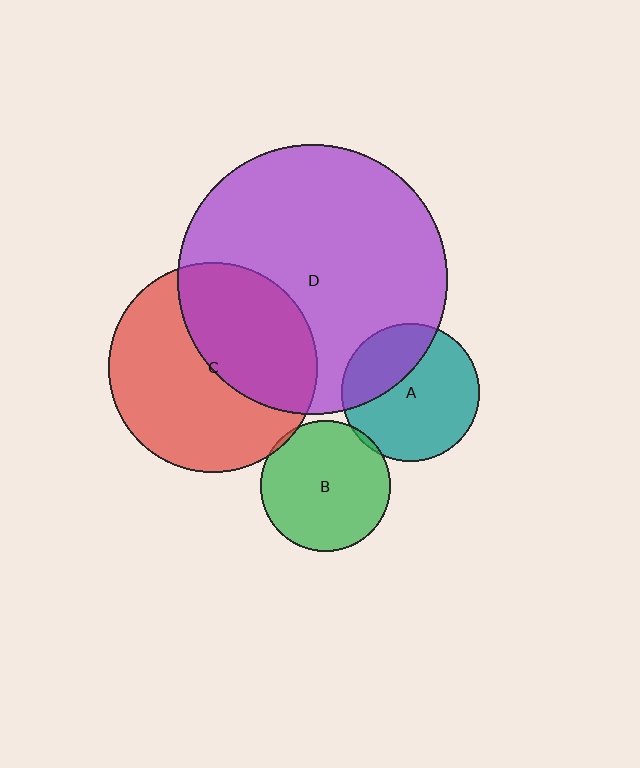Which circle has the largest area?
Circle D (purple).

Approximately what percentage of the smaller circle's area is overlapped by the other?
Approximately 45%.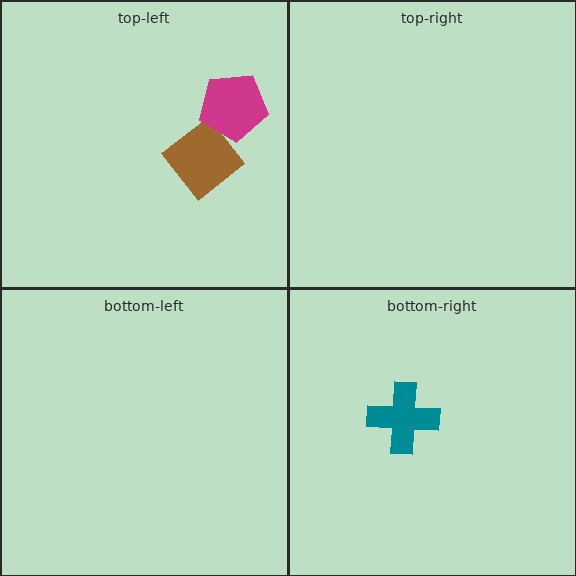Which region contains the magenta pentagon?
The top-left region.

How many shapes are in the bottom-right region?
1.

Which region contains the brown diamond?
The top-left region.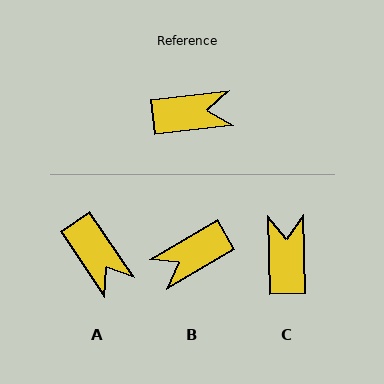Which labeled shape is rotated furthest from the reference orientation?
B, about 156 degrees away.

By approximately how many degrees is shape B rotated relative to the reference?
Approximately 156 degrees clockwise.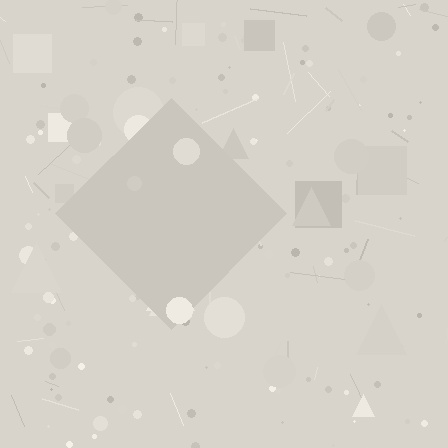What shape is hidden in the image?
A diamond is hidden in the image.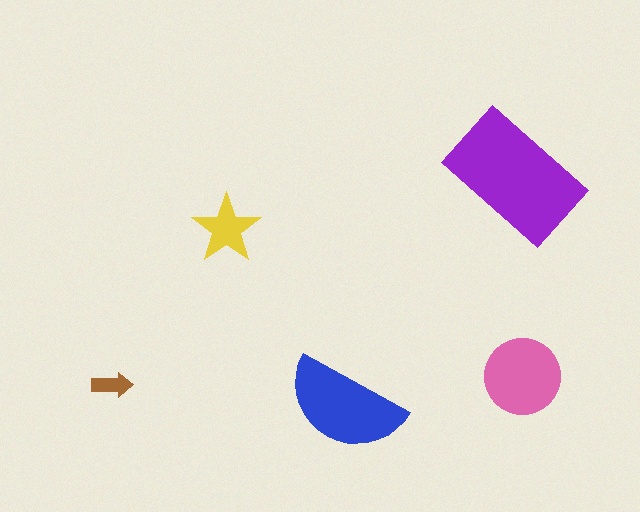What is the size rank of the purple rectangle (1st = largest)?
1st.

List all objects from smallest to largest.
The brown arrow, the yellow star, the pink circle, the blue semicircle, the purple rectangle.